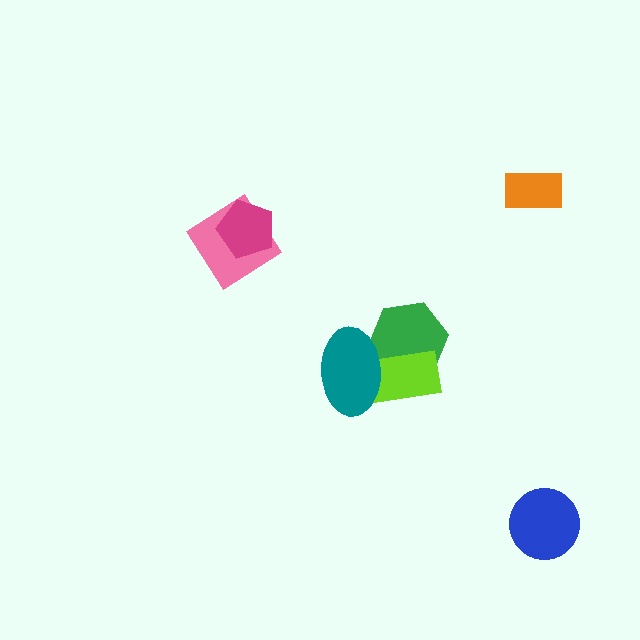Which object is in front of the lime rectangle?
The teal ellipse is in front of the lime rectangle.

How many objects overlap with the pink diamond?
1 object overlaps with the pink diamond.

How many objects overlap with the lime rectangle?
2 objects overlap with the lime rectangle.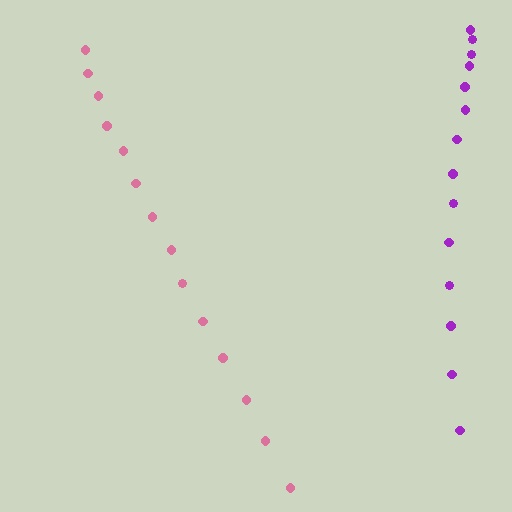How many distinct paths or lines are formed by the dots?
There are 2 distinct paths.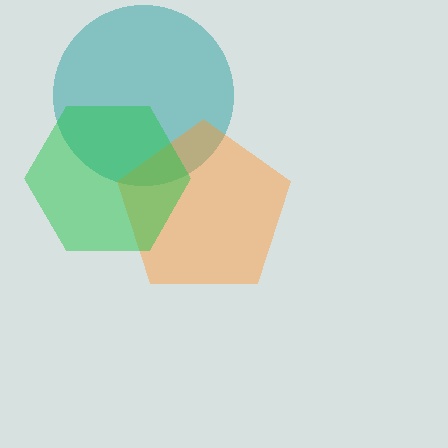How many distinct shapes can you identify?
There are 3 distinct shapes: a teal circle, an orange pentagon, a green hexagon.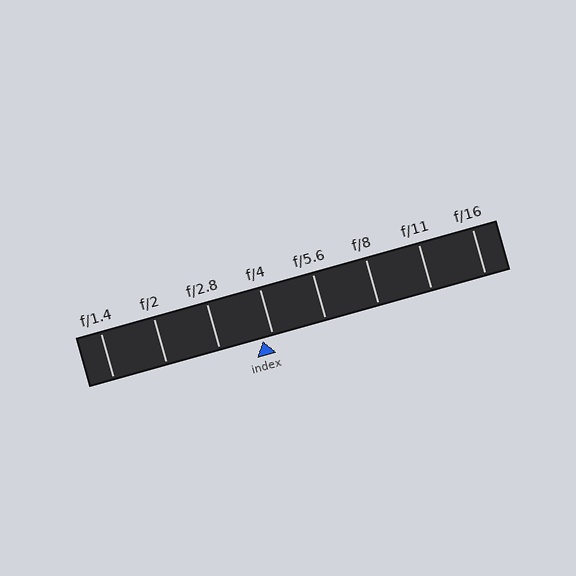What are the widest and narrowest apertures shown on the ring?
The widest aperture shown is f/1.4 and the narrowest is f/16.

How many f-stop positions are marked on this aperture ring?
There are 8 f-stop positions marked.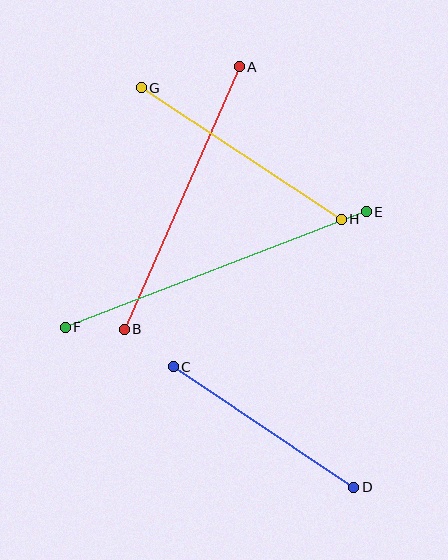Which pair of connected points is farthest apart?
Points E and F are farthest apart.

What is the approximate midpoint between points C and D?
The midpoint is at approximately (264, 427) pixels.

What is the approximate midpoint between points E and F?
The midpoint is at approximately (216, 269) pixels.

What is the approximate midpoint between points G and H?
The midpoint is at approximately (241, 153) pixels.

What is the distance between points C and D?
The distance is approximately 217 pixels.